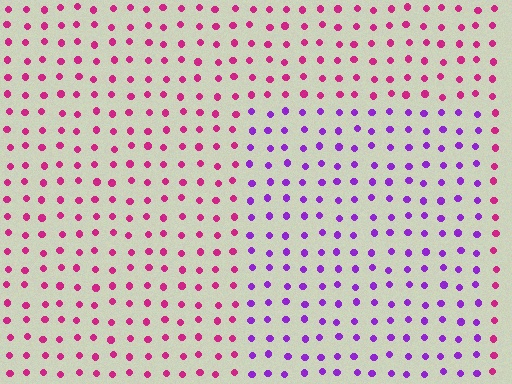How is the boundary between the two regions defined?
The boundary is defined purely by a slight shift in hue (about 47 degrees). Spacing, size, and orientation are identical on both sides.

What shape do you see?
I see a rectangle.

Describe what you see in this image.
The image is filled with small magenta elements in a uniform arrangement. A rectangle-shaped region is visible where the elements are tinted to a slightly different hue, forming a subtle color boundary.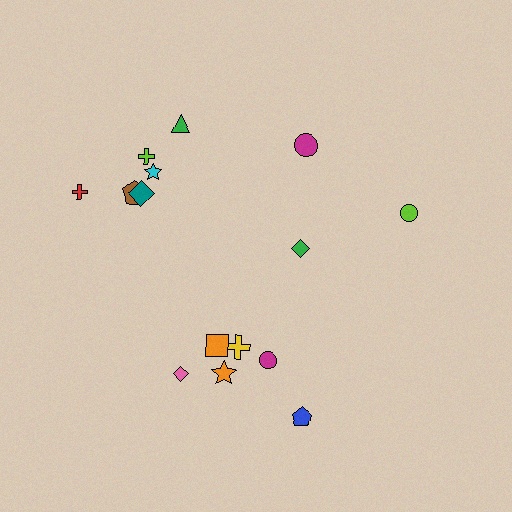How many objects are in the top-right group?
There are 3 objects.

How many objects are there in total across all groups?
There are 15 objects.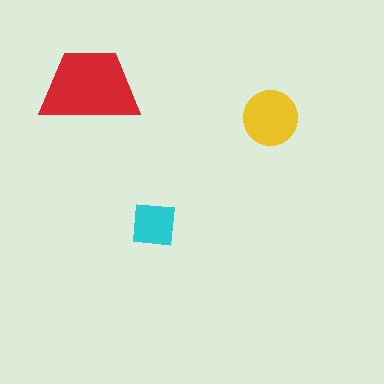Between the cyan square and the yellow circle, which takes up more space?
The yellow circle.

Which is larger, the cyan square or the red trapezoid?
The red trapezoid.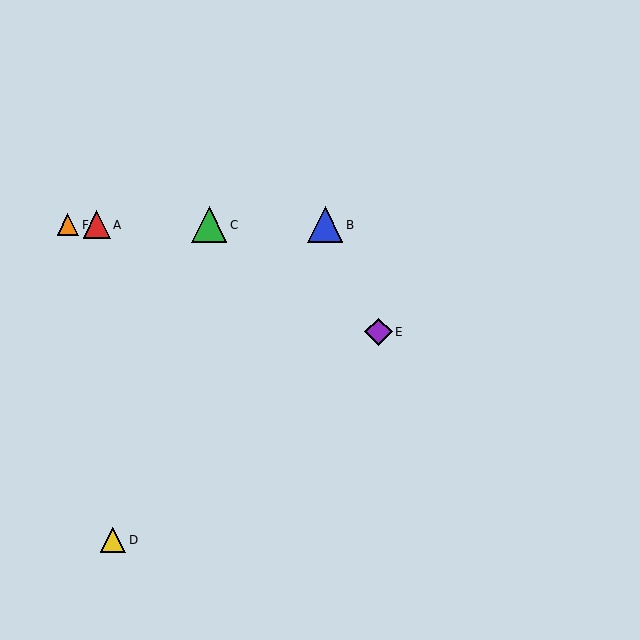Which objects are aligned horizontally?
Objects A, B, C, F are aligned horizontally.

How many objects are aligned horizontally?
4 objects (A, B, C, F) are aligned horizontally.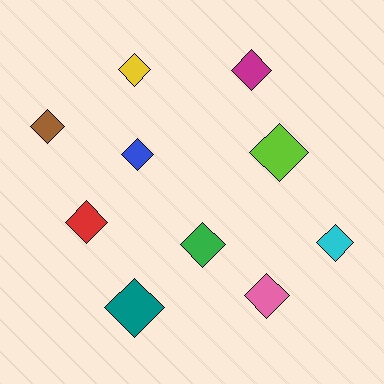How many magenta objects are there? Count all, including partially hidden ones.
There is 1 magenta object.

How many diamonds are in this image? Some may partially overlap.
There are 10 diamonds.